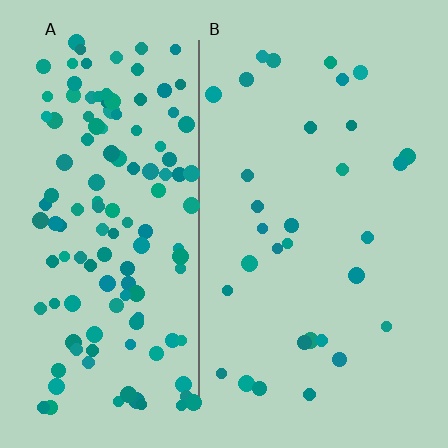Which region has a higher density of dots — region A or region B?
A (the left).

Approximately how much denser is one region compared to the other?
Approximately 4.2× — region A over region B.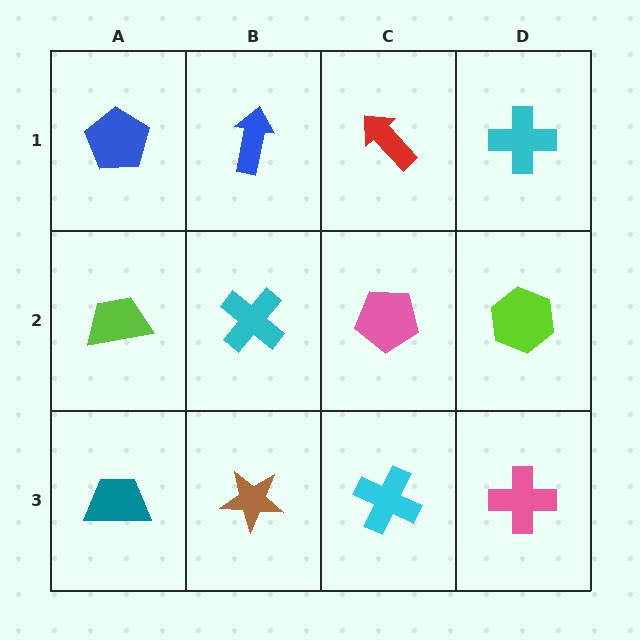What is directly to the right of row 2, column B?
A pink pentagon.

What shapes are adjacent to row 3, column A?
A lime trapezoid (row 2, column A), a brown star (row 3, column B).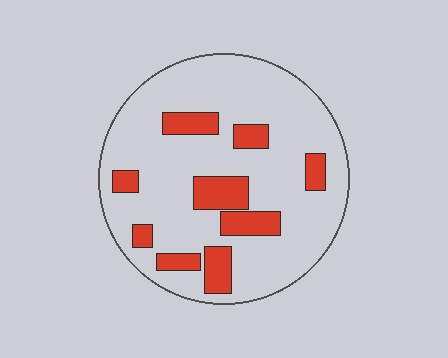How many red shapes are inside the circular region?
9.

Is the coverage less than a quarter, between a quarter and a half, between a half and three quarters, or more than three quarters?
Less than a quarter.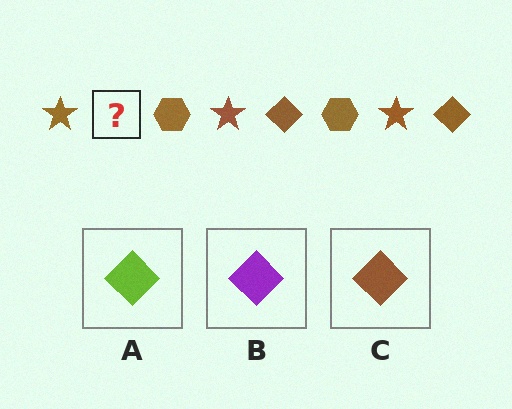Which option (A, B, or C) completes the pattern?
C.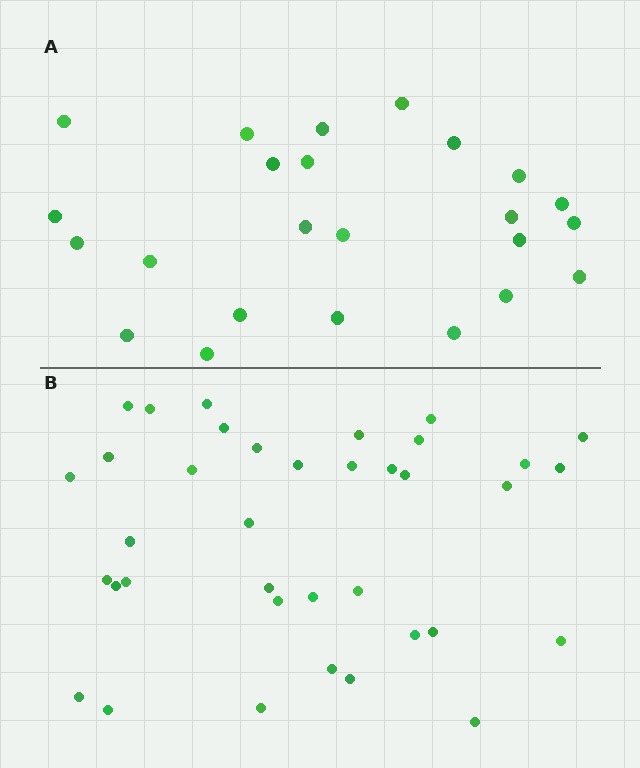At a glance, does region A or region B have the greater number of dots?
Region B (the bottom region) has more dots.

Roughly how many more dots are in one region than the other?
Region B has approximately 15 more dots than region A.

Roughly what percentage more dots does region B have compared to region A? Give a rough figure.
About 55% more.